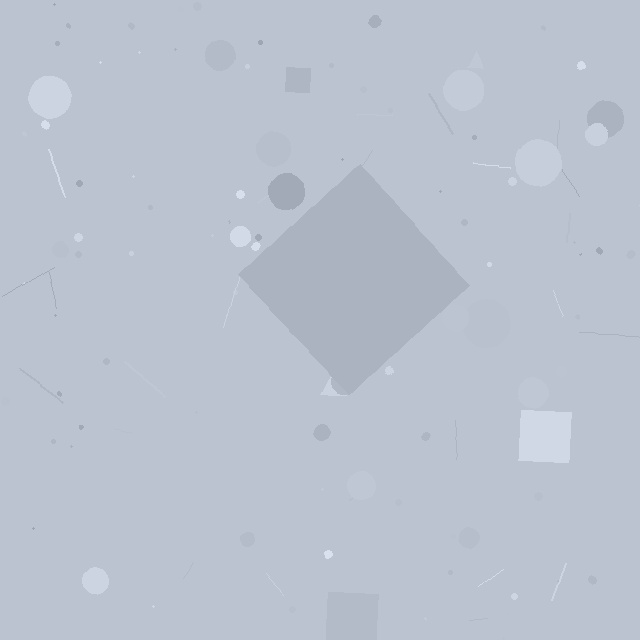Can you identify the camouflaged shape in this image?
The camouflaged shape is a diamond.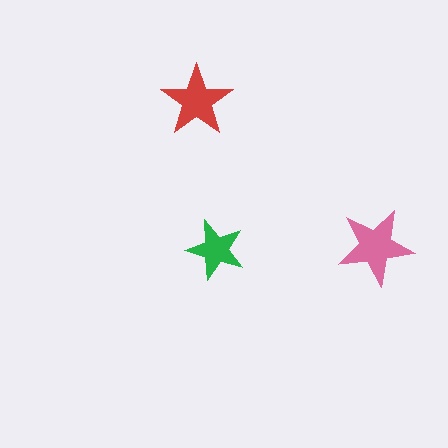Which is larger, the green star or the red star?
The red one.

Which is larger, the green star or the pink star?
The pink one.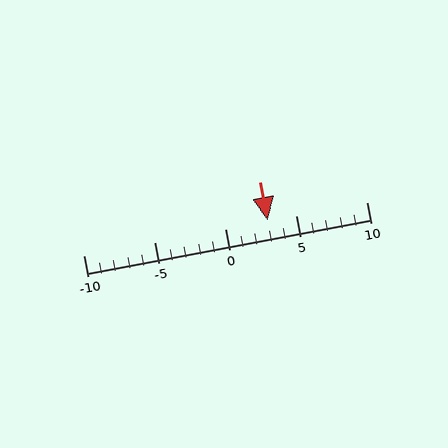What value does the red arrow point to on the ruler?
The red arrow points to approximately 3.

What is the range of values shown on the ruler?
The ruler shows values from -10 to 10.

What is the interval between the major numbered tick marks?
The major tick marks are spaced 5 units apart.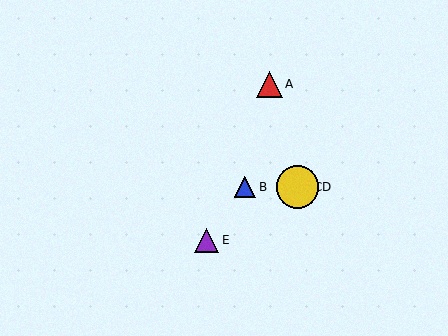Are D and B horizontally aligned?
Yes, both are at y≈187.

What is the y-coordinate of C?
Object C is at y≈187.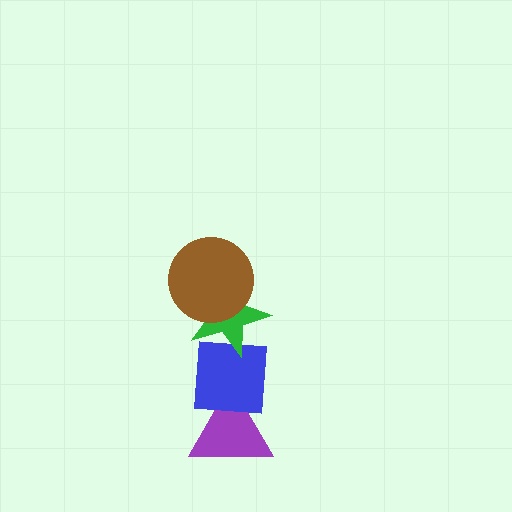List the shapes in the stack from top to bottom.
From top to bottom: the brown circle, the green star, the blue square, the purple triangle.